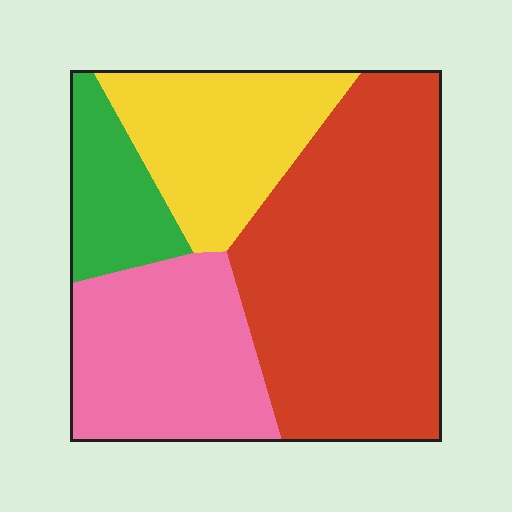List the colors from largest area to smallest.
From largest to smallest: red, pink, yellow, green.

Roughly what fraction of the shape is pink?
Pink covers 24% of the shape.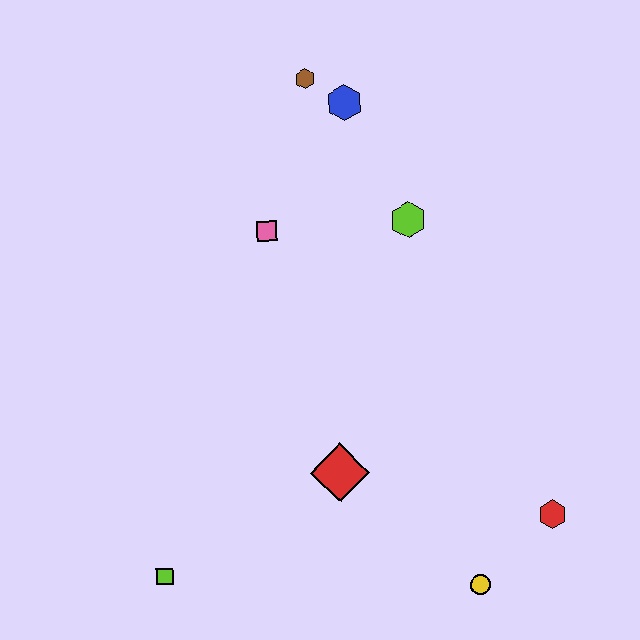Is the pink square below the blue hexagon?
Yes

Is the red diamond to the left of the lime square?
No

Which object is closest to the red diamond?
The yellow circle is closest to the red diamond.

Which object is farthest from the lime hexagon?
The lime square is farthest from the lime hexagon.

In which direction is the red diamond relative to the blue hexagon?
The red diamond is below the blue hexagon.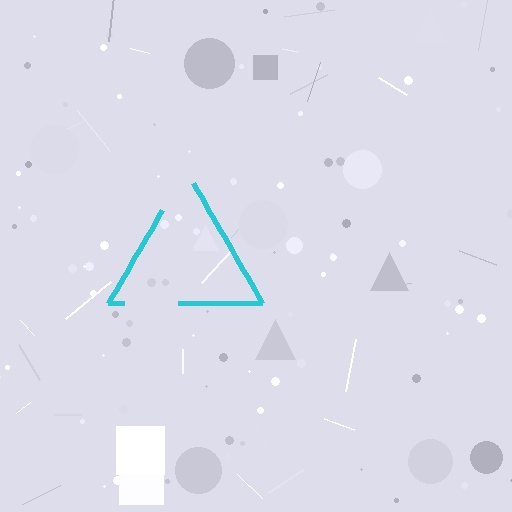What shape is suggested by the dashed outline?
The dashed outline suggests a triangle.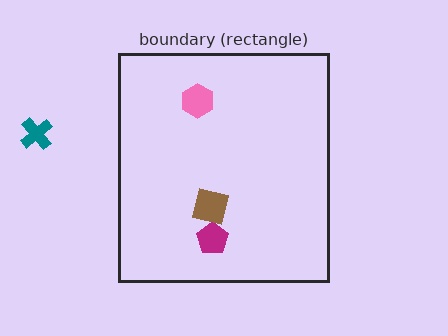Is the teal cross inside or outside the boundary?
Outside.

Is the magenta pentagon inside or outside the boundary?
Inside.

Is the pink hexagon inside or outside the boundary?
Inside.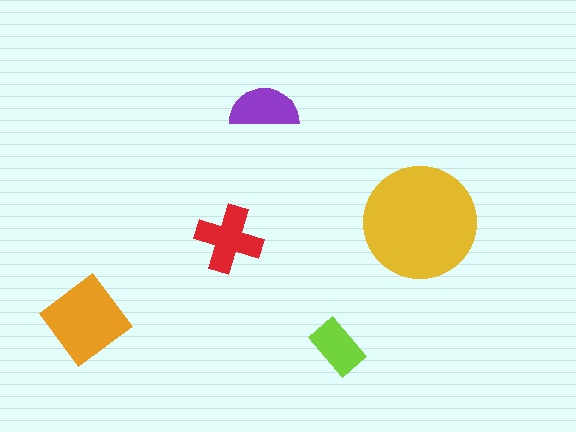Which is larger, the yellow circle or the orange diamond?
The yellow circle.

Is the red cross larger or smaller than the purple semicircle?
Larger.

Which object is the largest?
The yellow circle.